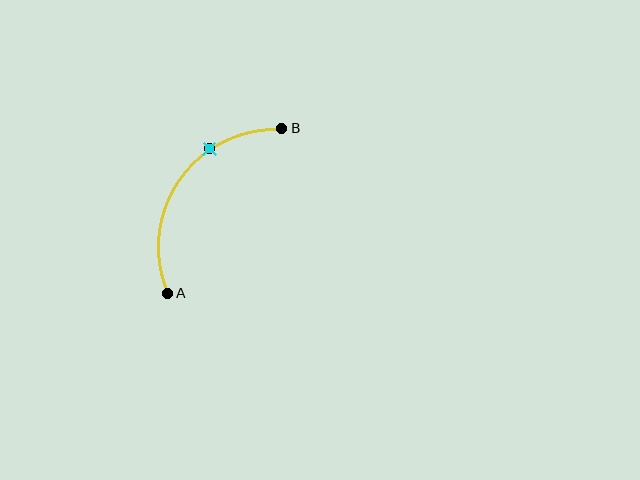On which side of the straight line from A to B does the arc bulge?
The arc bulges above and to the left of the straight line connecting A and B.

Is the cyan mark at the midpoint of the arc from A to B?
No. The cyan mark lies on the arc but is closer to endpoint B. The arc midpoint would be at the point on the curve equidistant along the arc from both A and B.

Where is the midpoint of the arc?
The arc midpoint is the point on the curve farthest from the straight line joining A and B. It sits above and to the left of that line.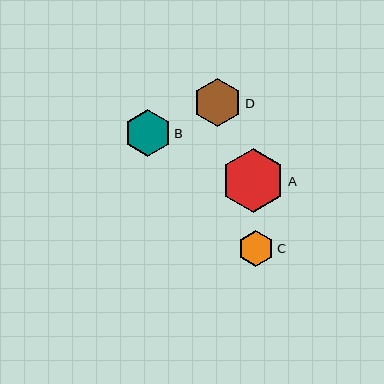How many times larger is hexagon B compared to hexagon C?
Hexagon B is approximately 1.3 times the size of hexagon C.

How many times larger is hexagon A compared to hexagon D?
Hexagon A is approximately 1.3 times the size of hexagon D.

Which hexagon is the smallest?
Hexagon C is the smallest with a size of approximately 36 pixels.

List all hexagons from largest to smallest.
From largest to smallest: A, D, B, C.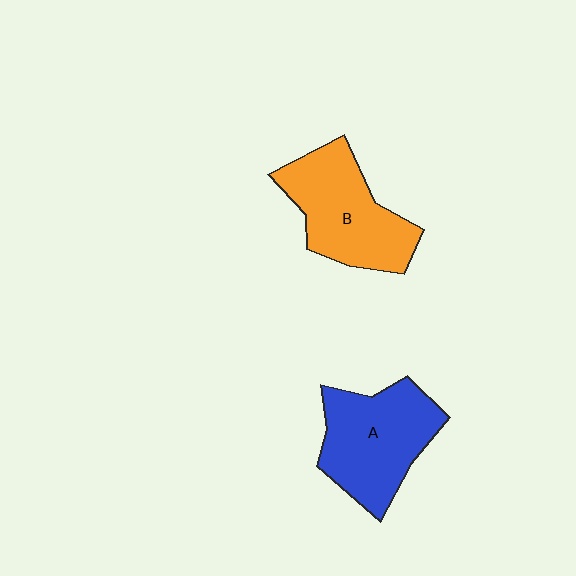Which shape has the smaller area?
Shape B (orange).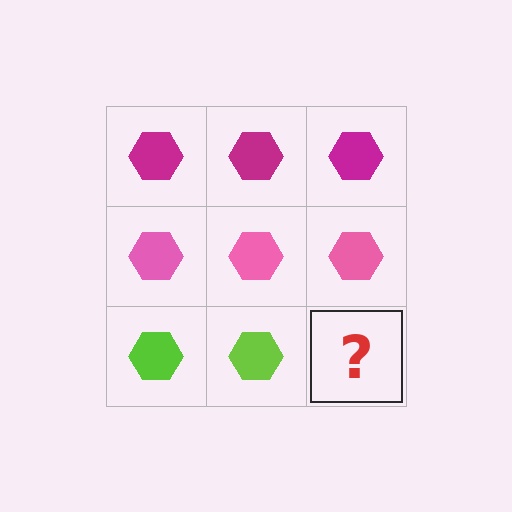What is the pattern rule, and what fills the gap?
The rule is that each row has a consistent color. The gap should be filled with a lime hexagon.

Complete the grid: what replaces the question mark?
The question mark should be replaced with a lime hexagon.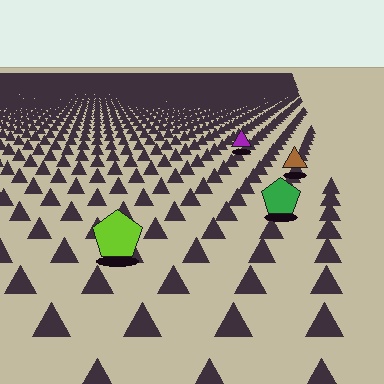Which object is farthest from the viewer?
The purple triangle is farthest from the viewer. It appears smaller and the ground texture around it is denser.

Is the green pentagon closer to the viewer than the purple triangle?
Yes. The green pentagon is closer — you can tell from the texture gradient: the ground texture is coarser near it.